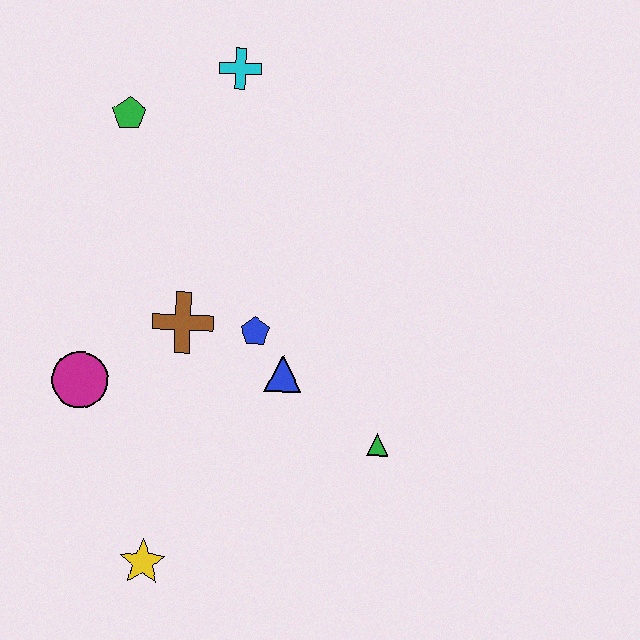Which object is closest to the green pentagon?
The cyan cross is closest to the green pentagon.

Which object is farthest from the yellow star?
The cyan cross is farthest from the yellow star.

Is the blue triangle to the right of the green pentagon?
Yes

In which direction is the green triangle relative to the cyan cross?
The green triangle is below the cyan cross.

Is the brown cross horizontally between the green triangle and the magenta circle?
Yes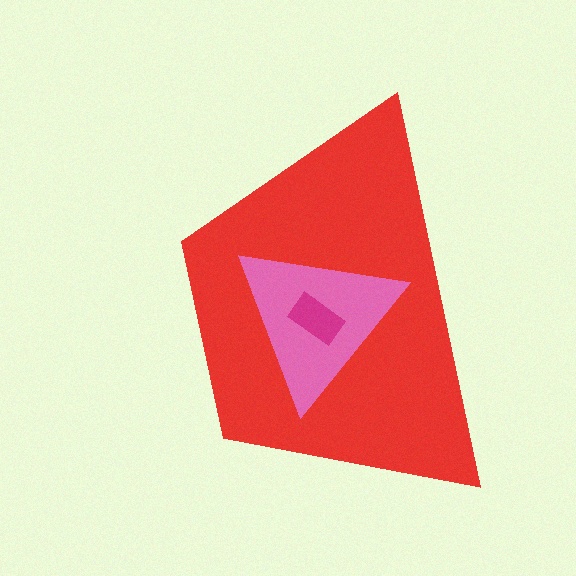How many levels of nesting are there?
3.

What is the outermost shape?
The red trapezoid.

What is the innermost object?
The magenta rectangle.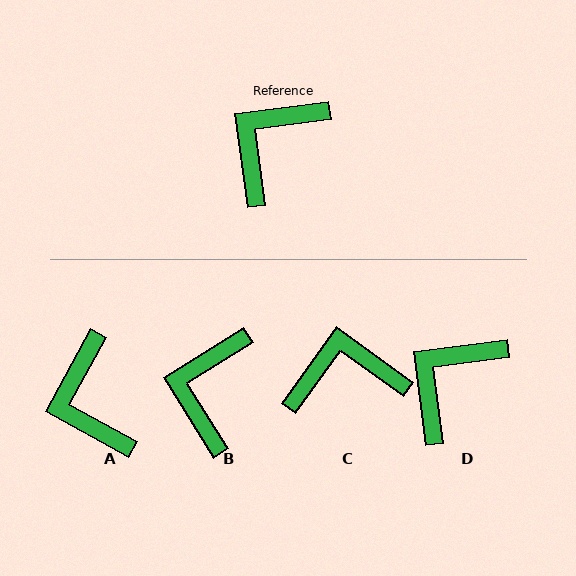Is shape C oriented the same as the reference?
No, it is off by about 43 degrees.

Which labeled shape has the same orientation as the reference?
D.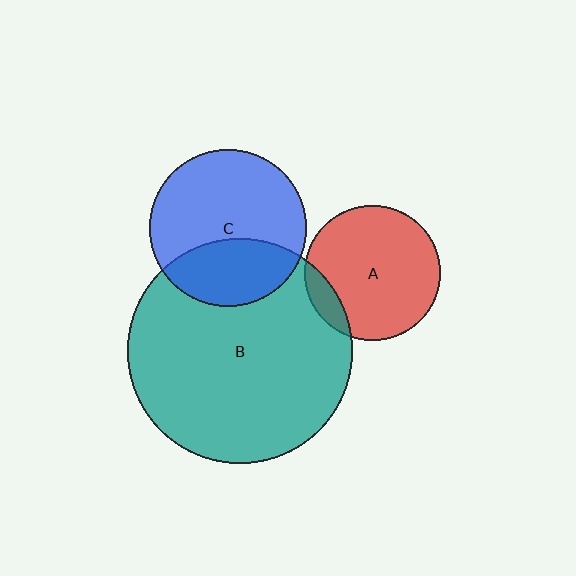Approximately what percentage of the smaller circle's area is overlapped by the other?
Approximately 35%.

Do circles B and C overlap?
Yes.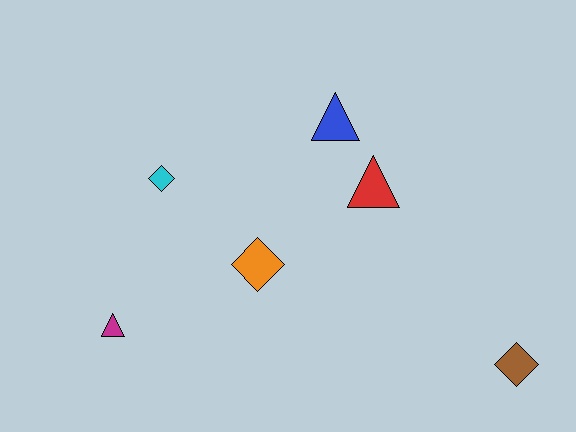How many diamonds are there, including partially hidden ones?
There are 3 diamonds.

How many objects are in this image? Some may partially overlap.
There are 6 objects.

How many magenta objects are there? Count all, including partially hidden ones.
There is 1 magenta object.